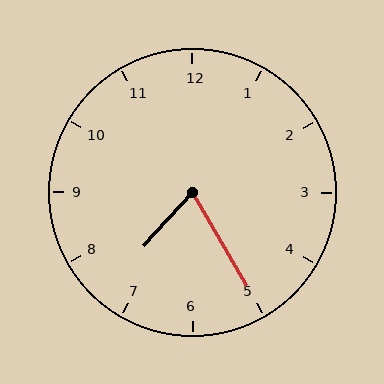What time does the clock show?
7:25.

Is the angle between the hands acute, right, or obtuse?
It is acute.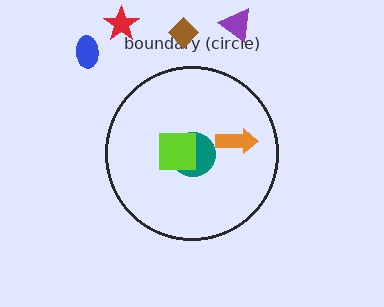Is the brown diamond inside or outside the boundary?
Outside.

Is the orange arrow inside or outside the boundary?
Inside.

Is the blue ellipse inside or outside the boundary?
Outside.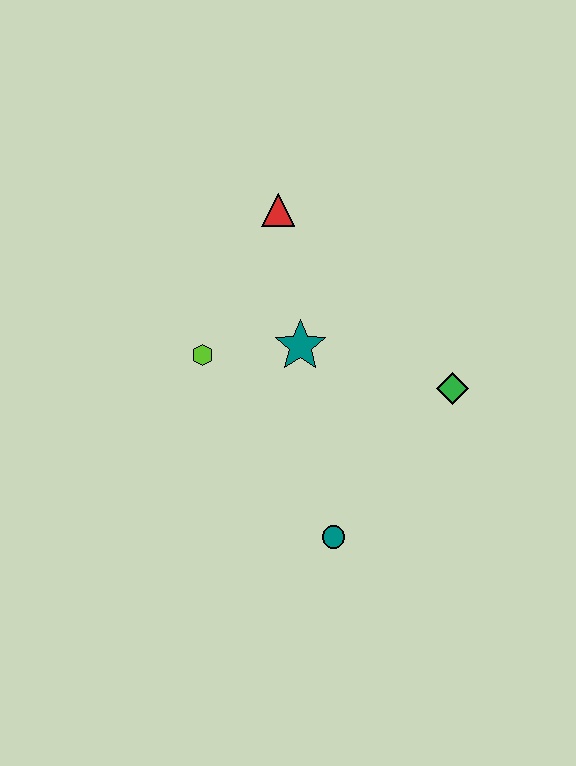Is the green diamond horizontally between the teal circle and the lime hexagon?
No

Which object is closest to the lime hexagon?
The teal star is closest to the lime hexagon.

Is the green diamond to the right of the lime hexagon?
Yes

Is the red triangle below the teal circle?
No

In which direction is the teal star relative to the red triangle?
The teal star is below the red triangle.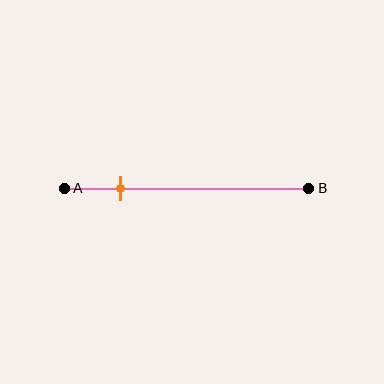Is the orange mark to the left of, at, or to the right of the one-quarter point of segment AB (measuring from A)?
The orange mark is approximately at the one-quarter point of segment AB.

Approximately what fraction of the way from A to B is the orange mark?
The orange mark is approximately 25% of the way from A to B.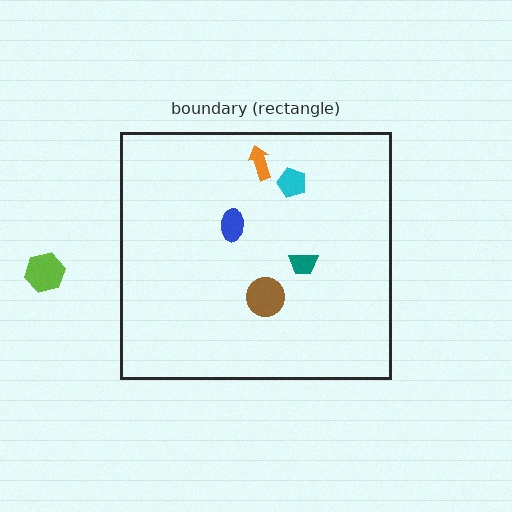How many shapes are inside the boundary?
5 inside, 1 outside.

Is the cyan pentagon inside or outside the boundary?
Inside.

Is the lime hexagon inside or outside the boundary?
Outside.